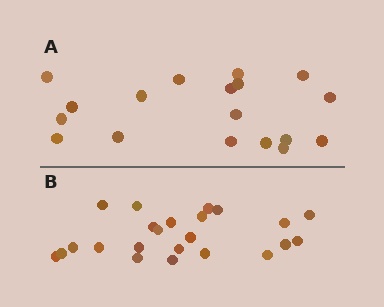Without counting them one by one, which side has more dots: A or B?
Region B (the bottom region) has more dots.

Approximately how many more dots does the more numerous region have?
Region B has about 5 more dots than region A.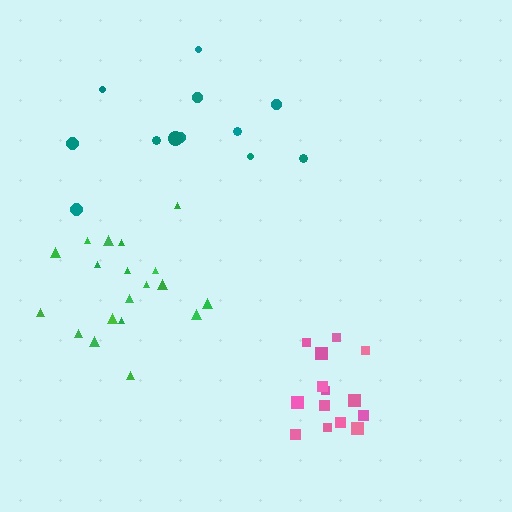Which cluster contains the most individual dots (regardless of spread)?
Green (19).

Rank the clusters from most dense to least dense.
pink, green, teal.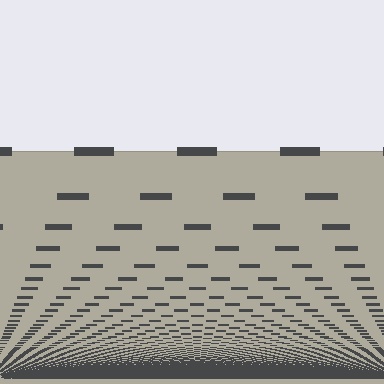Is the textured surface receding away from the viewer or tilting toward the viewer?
The surface appears to tilt toward the viewer. Texture elements get larger and sparser toward the top.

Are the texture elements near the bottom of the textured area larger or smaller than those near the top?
Smaller. The gradient is inverted — elements near the bottom are smaller and denser.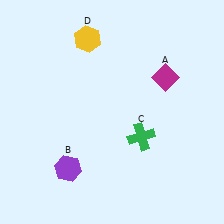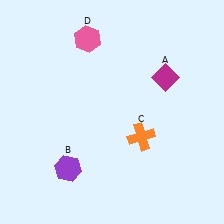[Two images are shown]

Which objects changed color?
C changed from green to orange. D changed from yellow to pink.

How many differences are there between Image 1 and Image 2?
There are 2 differences between the two images.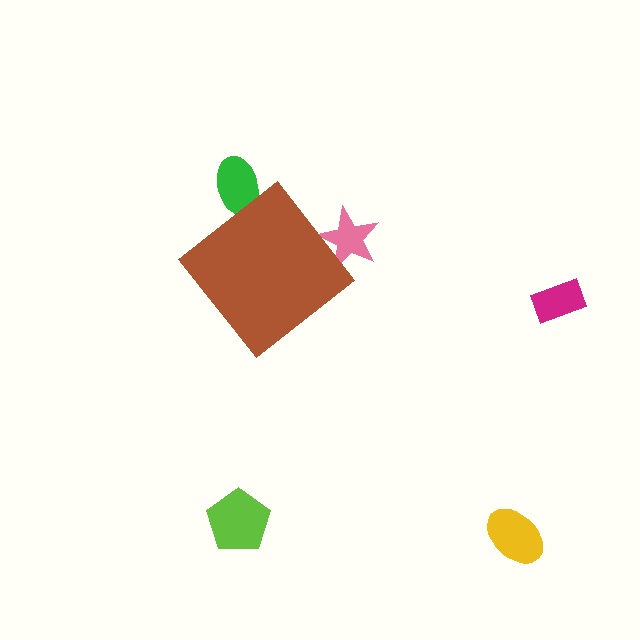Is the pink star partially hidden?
Yes, the pink star is partially hidden behind the brown diamond.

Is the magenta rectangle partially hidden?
No, the magenta rectangle is fully visible.